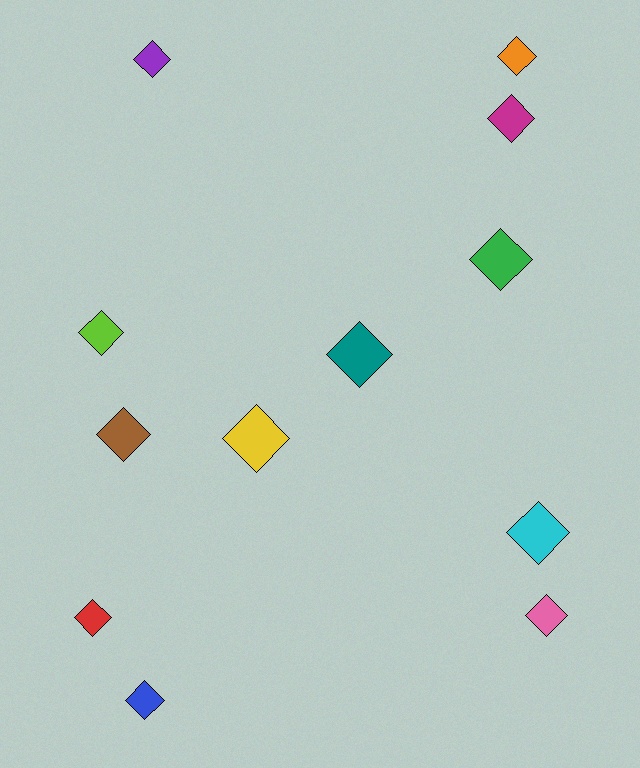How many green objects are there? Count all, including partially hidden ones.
There is 1 green object.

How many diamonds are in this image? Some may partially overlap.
There are 12 diamonds.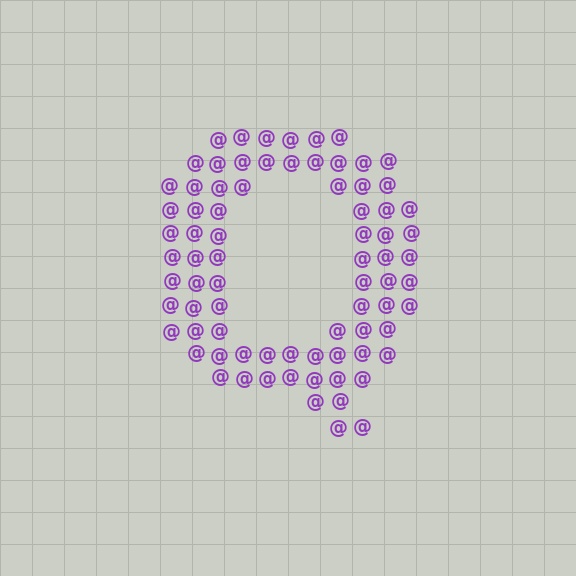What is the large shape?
The large shape is the letter Q.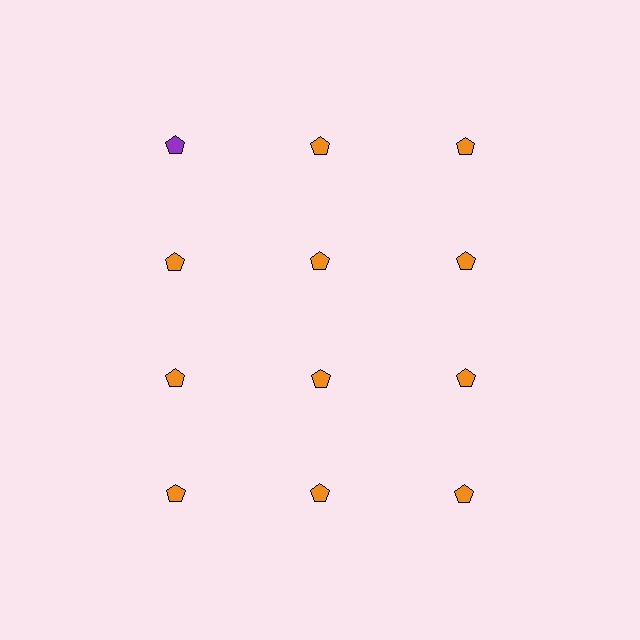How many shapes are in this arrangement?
There are 12 shapes arranged in a grid pattern.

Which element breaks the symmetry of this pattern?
The purple pentagon in the top row, leftmost column breaks the symmetry. All other shapes are orange pentagons.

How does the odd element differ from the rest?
It has a different color: purple instead of orange.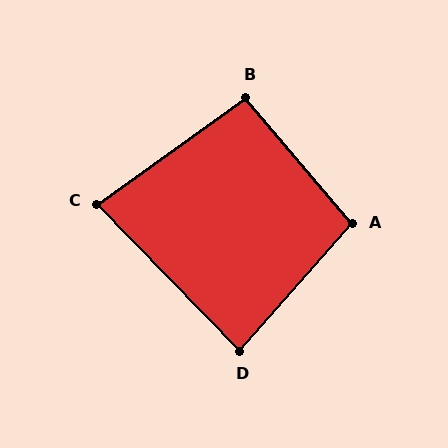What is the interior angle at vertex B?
Approximately 95 degrees (approximately right).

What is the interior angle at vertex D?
Approximately 85 degrees (approximately right).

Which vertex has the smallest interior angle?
C, at approximately 82 degrees.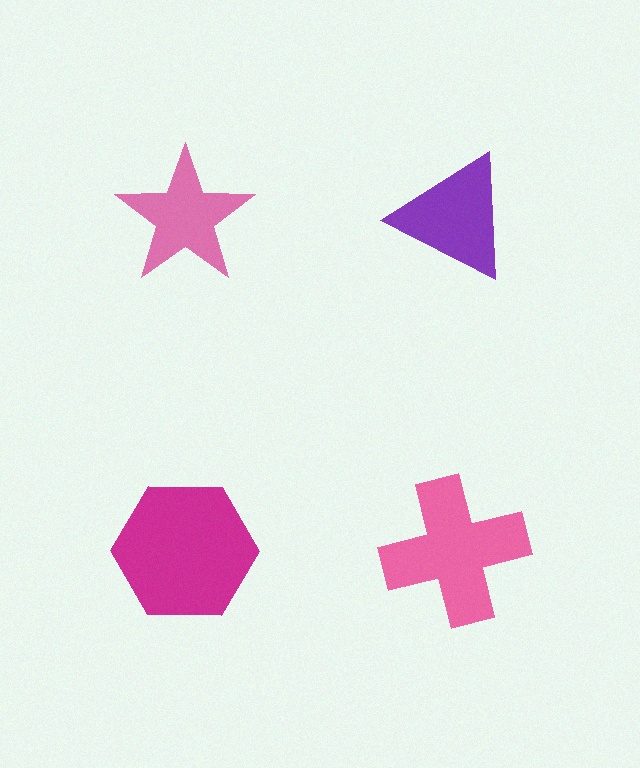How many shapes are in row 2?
2 shapes.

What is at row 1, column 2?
A purple triangle.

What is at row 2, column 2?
A pink cross.